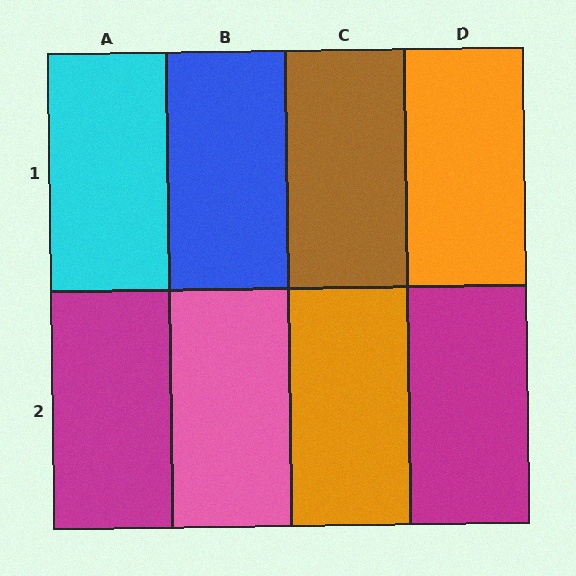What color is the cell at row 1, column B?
Blue.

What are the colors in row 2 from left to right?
Magenta, pink, orange, magenta.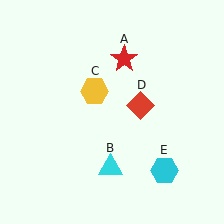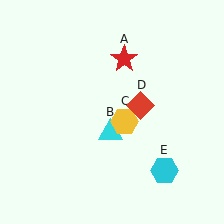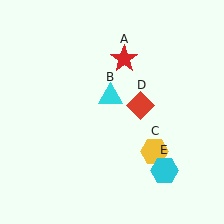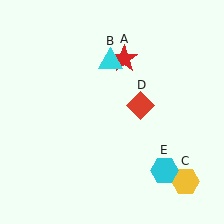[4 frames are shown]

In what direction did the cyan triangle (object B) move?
The cyan triangle (object B) moved up.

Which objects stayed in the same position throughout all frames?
Red star (object A) and red diamond (object D) and cyan hexagon (object E) remained stationary.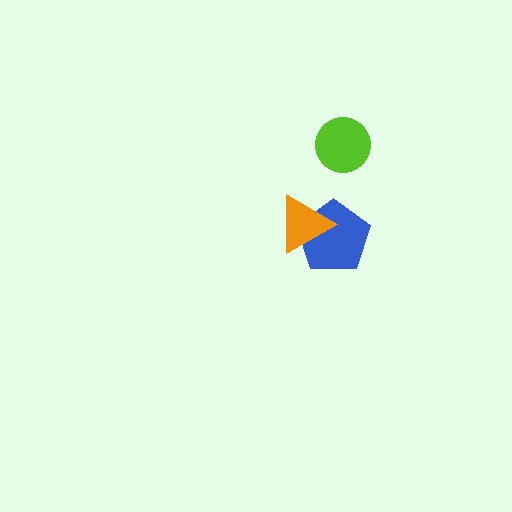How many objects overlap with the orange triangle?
1 object overlaps with the orange triangle.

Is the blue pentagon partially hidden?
Yes, it is partially covered by another shape.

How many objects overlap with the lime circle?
0 objects overlap with the lime circle.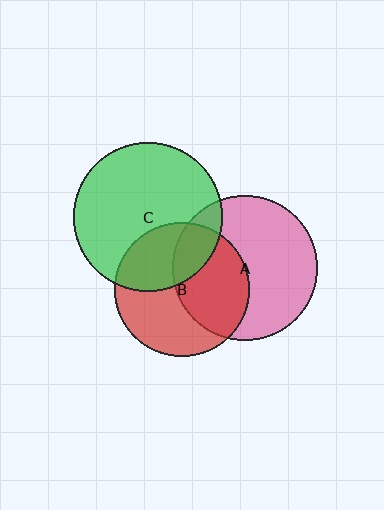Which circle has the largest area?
Circle C (green).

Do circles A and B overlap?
Yes.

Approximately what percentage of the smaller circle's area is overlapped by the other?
Approximately 45%.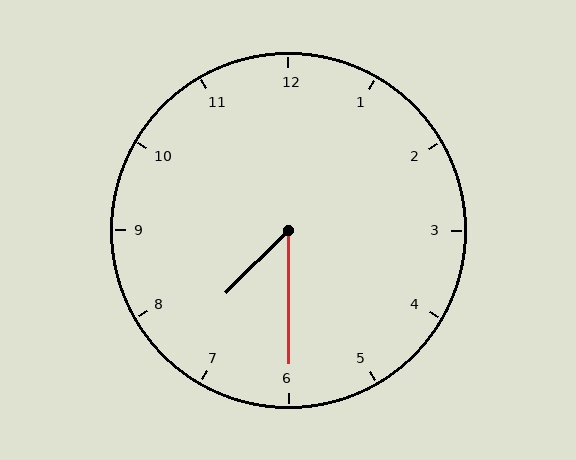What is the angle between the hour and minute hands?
Approximately 45 degrees.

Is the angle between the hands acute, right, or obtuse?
It is acute.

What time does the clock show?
7:30.